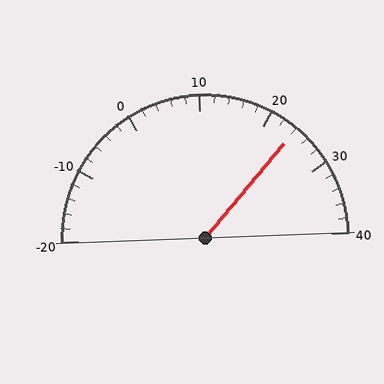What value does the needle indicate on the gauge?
The needle indicates approximately 24.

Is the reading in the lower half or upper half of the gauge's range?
The reading is in the upper half of the range (-20 to 40).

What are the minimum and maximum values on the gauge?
The gauge ranges from -20 to 40.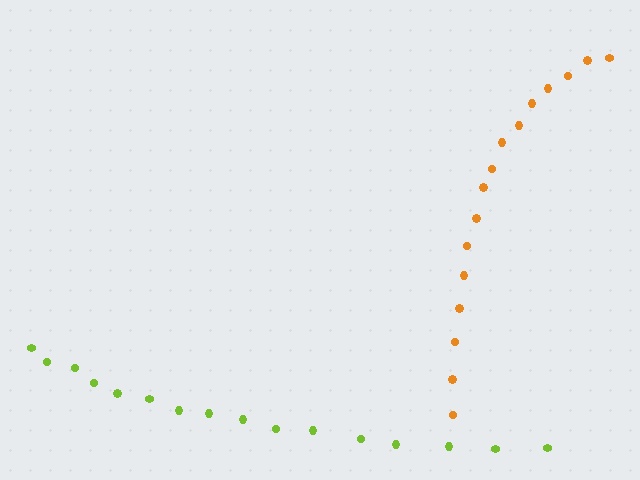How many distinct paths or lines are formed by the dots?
There are 2 distinct paths.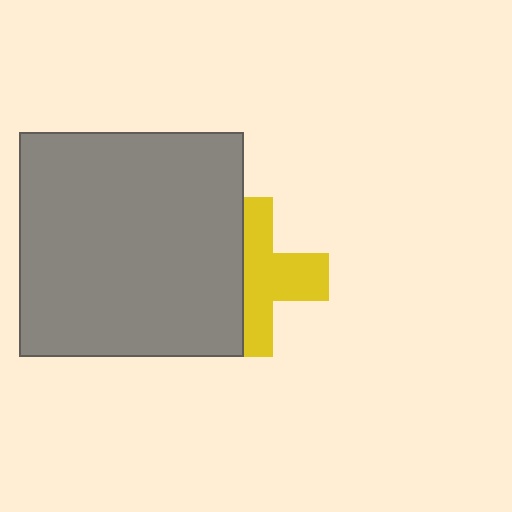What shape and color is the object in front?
The object in front is a gray square.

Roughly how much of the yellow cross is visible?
About half of it is visible (roughly 56%).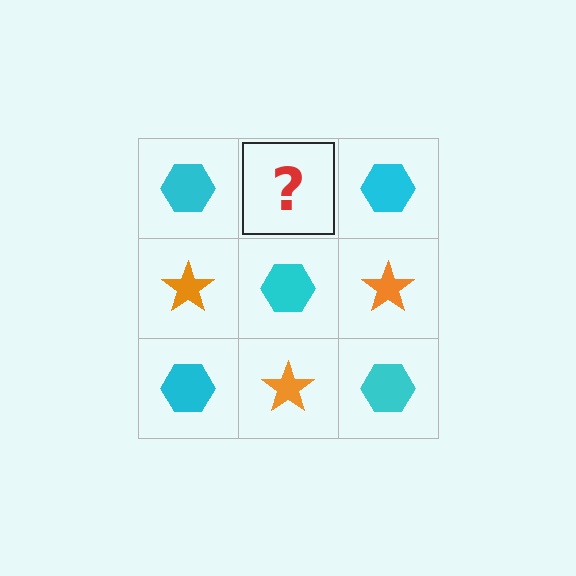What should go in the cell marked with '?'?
The missing cell should contain an orange star.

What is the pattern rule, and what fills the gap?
The rule is that it alternates cyan hexagon and orange star in a checkerboard pattern. The gap should be filled with an orange star.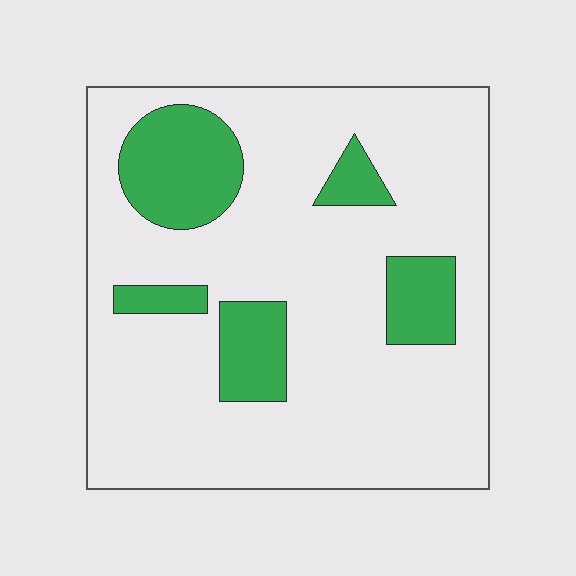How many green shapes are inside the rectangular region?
5.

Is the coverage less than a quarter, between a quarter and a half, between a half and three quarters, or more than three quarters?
Less than a quarter.